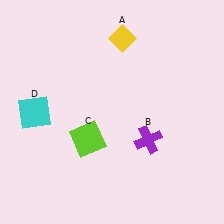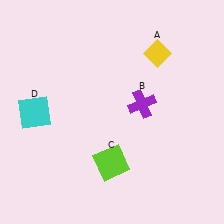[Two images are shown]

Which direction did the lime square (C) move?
The lime square (C) moved right.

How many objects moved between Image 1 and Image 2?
3 objects moved between the two images.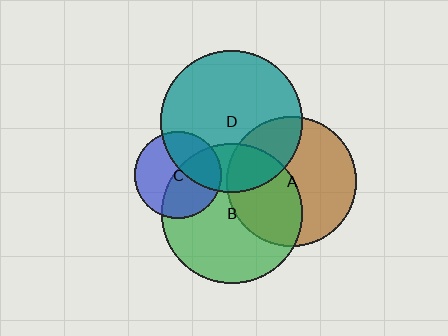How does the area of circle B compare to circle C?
Approximately 2.6 times.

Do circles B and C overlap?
Yes.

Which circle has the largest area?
Circle D (teal).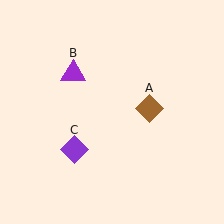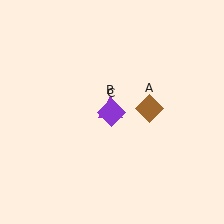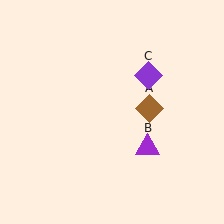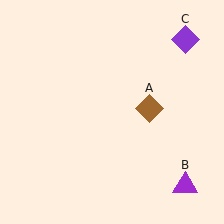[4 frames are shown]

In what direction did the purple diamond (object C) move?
The purple diamond (object C) moved up and to the right.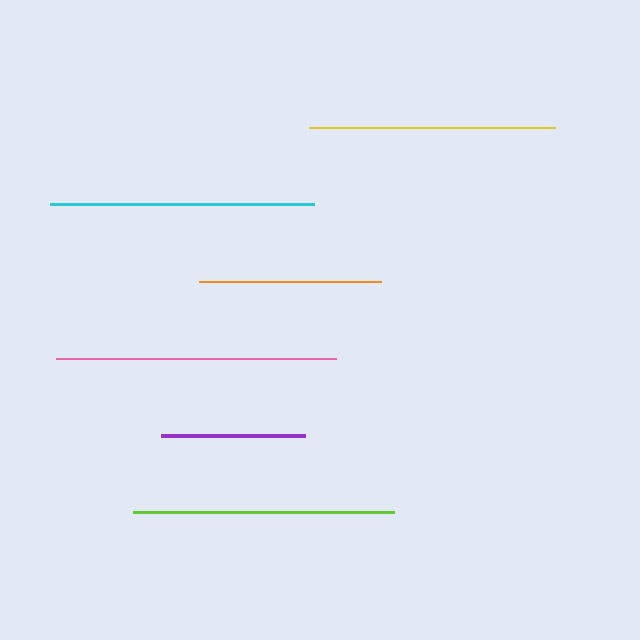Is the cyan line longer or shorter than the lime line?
The cyan line is longer than the lime line.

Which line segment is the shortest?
The purple line is the shortest at approximately 144 pixels.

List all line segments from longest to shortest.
From longest to shortest: pink, cyan, lime, yellow, orange, purple.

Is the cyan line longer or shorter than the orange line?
The cyan line is longer than the orange line.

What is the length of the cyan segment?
The cyan segment is approximately 264 pixels long.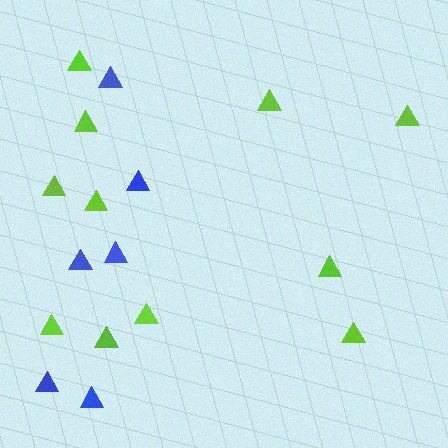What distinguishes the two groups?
There are 2 groups: one group of lime triangles (11) and one group of blue triangles (6).